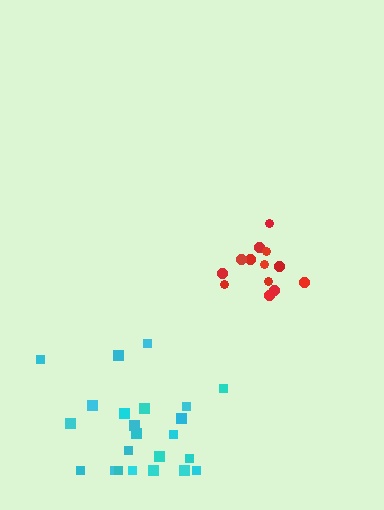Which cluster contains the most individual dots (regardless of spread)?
Cyan (23).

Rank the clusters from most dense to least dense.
red, cyan.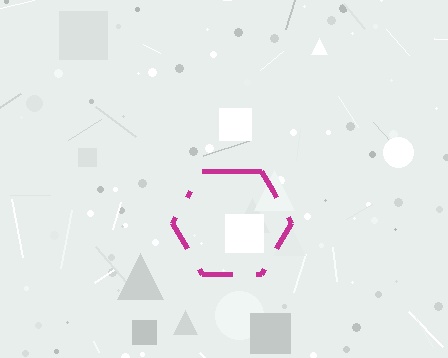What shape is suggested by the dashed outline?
The dashed outline suggests a hexagon.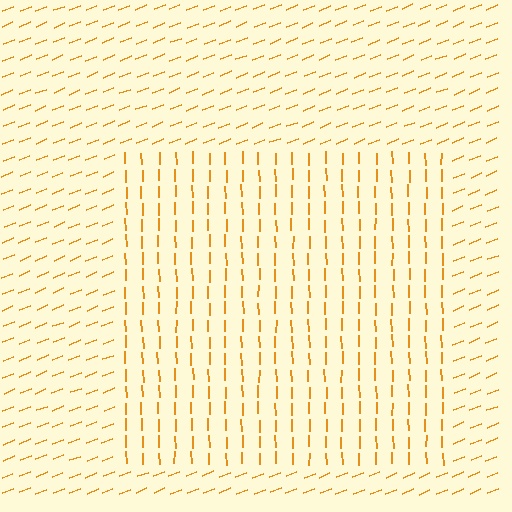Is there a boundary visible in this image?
Yes, there is a texture boundary formed by a change in line orientation.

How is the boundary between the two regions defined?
The boundary is defined purely by a change in line orientation (approximately 69 degrees difference). All lines are the same color and thickness.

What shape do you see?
I see a rectangle.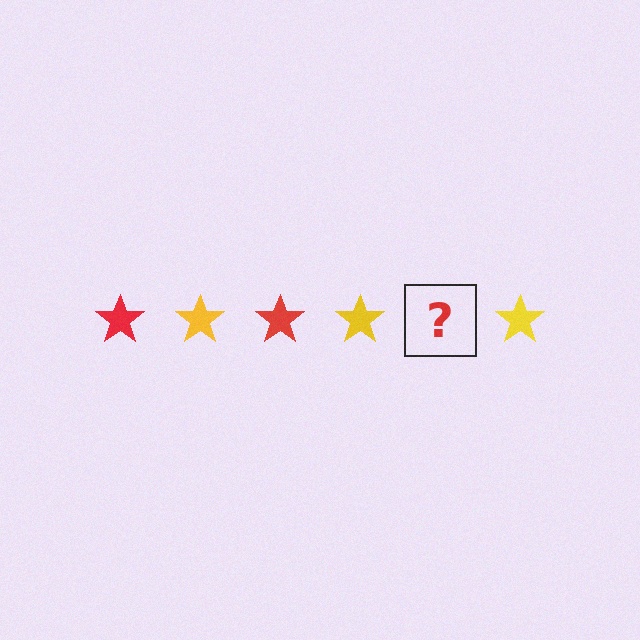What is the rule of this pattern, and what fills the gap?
The rule is that the pattern cycles through red, yellow stars. The gap should be filled with a red star.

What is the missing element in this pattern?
The missing element is a red star.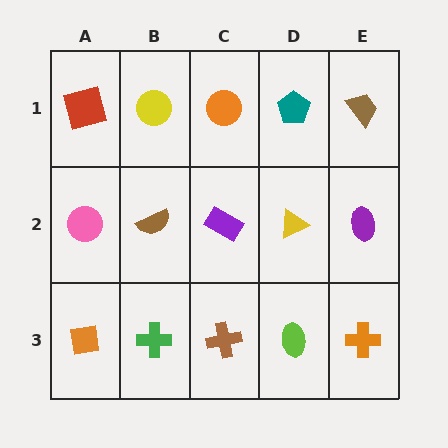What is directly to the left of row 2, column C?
A brown semicircle.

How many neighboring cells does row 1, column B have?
3.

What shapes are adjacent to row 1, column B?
A brown semicircle (row 2, column B), a red square (row 1, column A), an orange circle (row 1, column C).